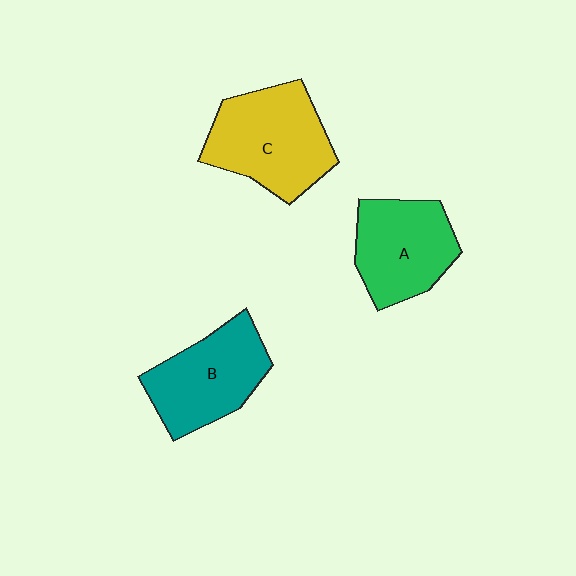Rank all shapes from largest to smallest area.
From largest to smallest: C (yellow), B (teal), A (green).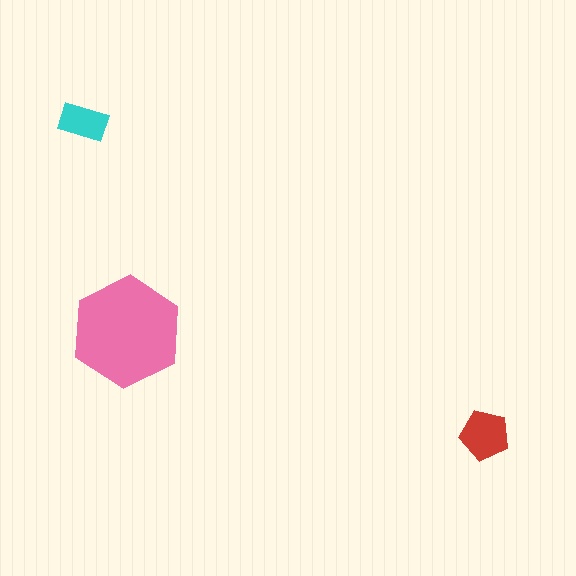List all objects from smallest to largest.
The cyan rectangle, the red pentagon, the pink hexagon.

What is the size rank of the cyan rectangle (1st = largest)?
3rd.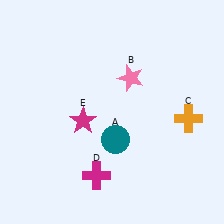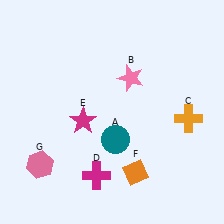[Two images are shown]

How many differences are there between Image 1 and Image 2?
There are 2 differences between the two images.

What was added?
An orange diamond (F), a pink hexagon (G) were added in Image 2.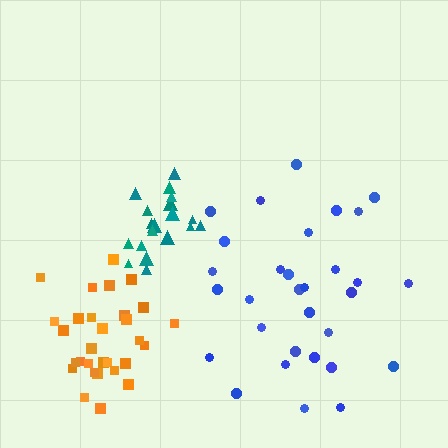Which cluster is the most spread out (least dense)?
Blue.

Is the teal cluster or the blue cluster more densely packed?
Teal.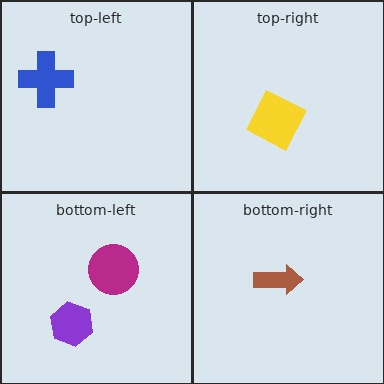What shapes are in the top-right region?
The yellow square.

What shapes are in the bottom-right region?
The brown arrow.